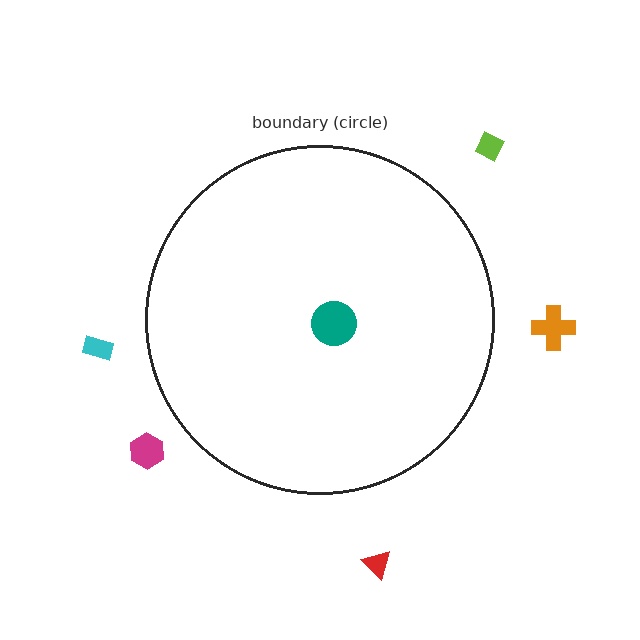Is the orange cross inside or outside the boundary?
Outside.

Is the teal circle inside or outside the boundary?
Inside.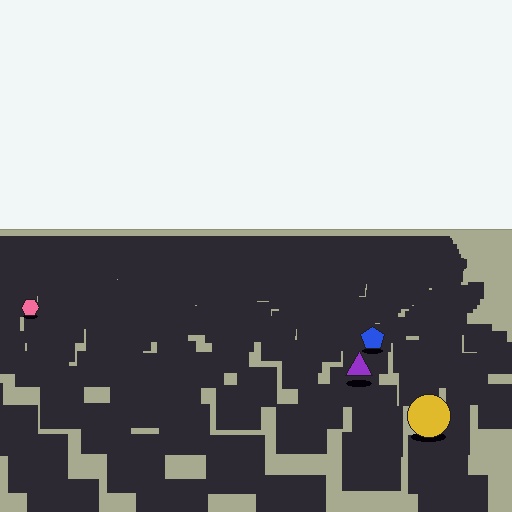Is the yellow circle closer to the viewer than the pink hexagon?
Yes. The yellow circle is closer — you can tell from the texture gradient: the ground texture is coarser near it.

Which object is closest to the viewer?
The yellow circle is closest. The texture marks near it are larger and more spread out.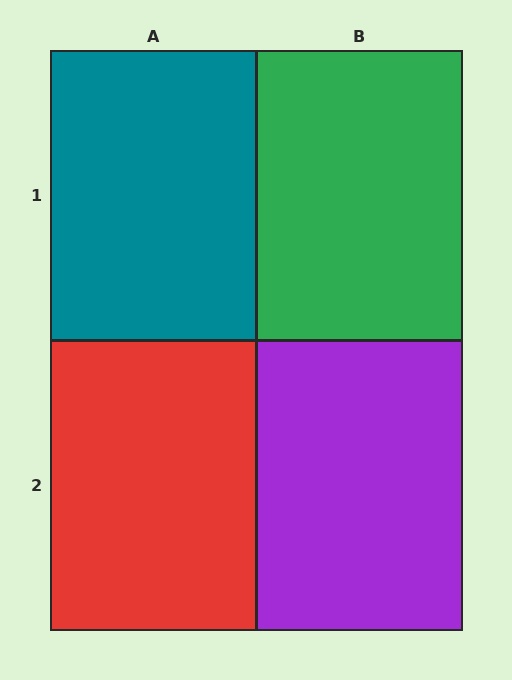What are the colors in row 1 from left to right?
Teal, green.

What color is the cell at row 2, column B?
Purple.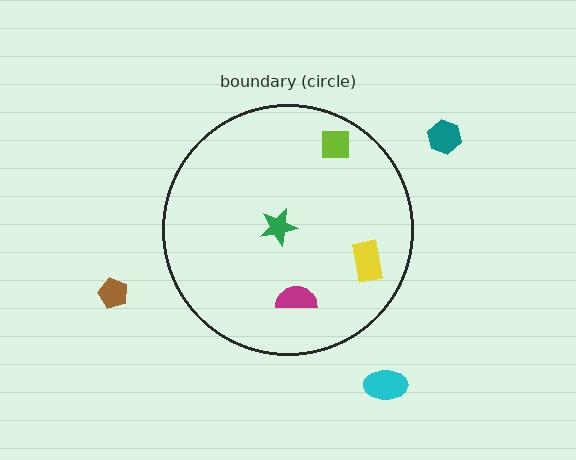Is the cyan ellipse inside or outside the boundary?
Outside.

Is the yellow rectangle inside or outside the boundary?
Inside.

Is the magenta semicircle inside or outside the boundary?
Inside.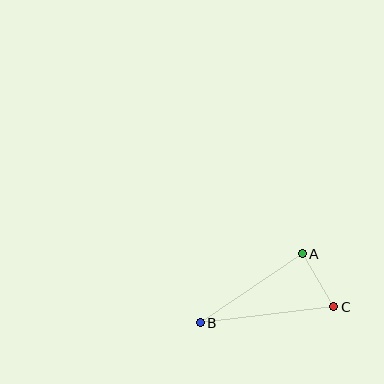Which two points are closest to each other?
Points A and C are closest to each other.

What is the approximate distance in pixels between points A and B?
The distance between A and B is approximately 123 pixels.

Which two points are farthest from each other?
Points B and C are farthest from each other.